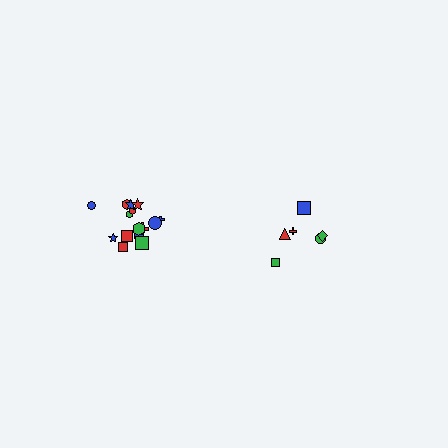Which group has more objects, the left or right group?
The left group.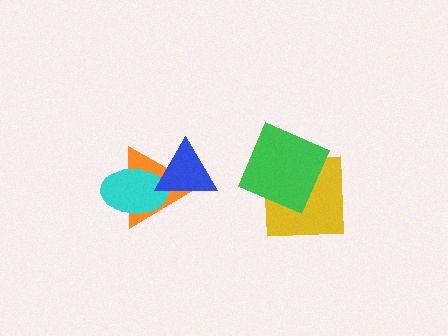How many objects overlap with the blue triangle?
2 objects overlap with the blue triangle.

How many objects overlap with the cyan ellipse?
2 objects overlap with the cyan ellipse.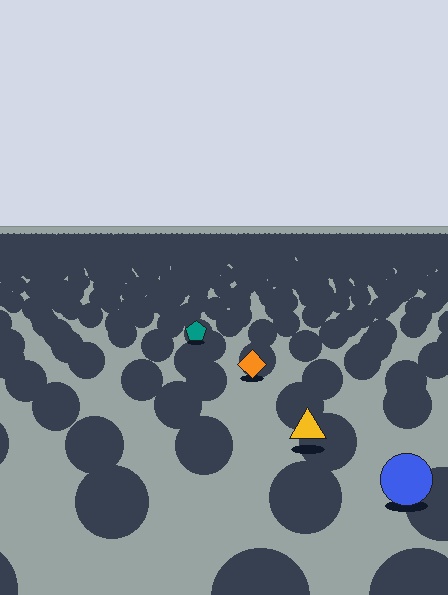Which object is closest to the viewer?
The blue circle is closest. The texture marks near it are larger and more spread out.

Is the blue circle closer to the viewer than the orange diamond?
Yes. The blue circle is closer — you can tell from the texture gradient: the ground texture is coarser near it.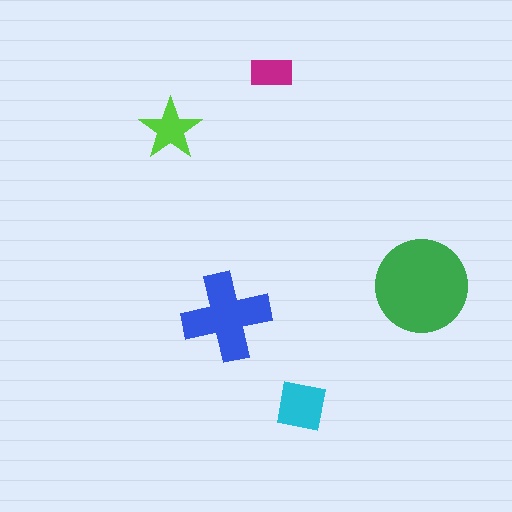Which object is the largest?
The green circle.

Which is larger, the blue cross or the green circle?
The green circle.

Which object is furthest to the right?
The green circle is rightmost.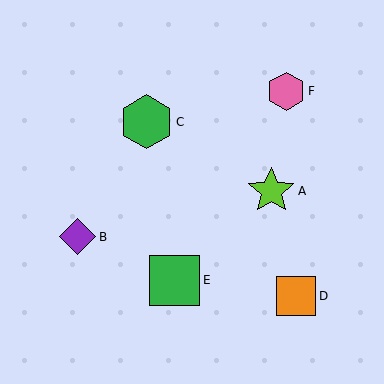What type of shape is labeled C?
Shape C is a green hexagon.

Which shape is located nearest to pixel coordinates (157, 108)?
The green hexagon (labeled C) at (146, 122) is nearest to that location.